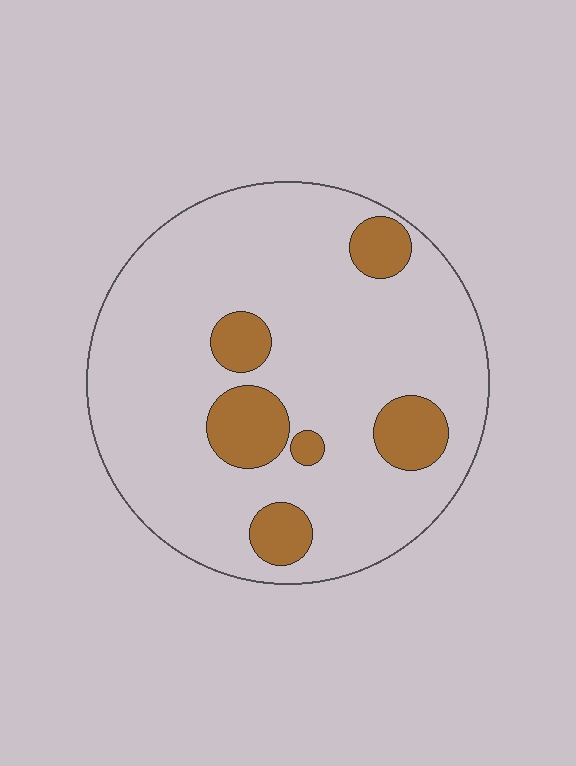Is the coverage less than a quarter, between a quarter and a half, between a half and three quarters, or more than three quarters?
Less than a quarter.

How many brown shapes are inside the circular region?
6.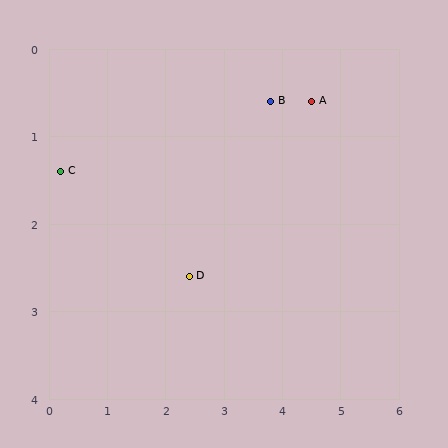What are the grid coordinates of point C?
Point C is at approximately (0.2, 1.4).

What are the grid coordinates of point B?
Point B is at approximately (3.8, 0.6).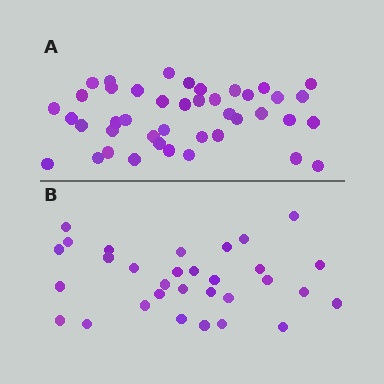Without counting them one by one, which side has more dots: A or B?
Region A (the top region) has more dots.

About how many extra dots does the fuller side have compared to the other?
Region A has roughly 12 or so more dots than region B.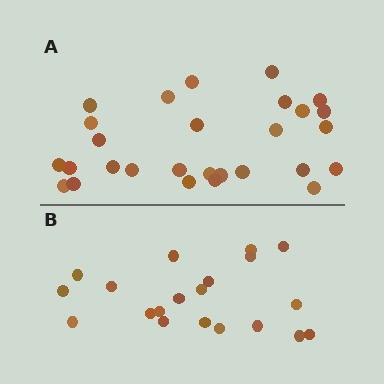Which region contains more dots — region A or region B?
Region A (the top region) has more dots.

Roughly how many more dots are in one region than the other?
Region A has roughly 8 or so more dots than region B.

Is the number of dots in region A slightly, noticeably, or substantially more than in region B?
Region A has noticeably more, but not dramatically so. The ratio is roughly 1.4 to 1.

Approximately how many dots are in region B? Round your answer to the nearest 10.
About 20 dots.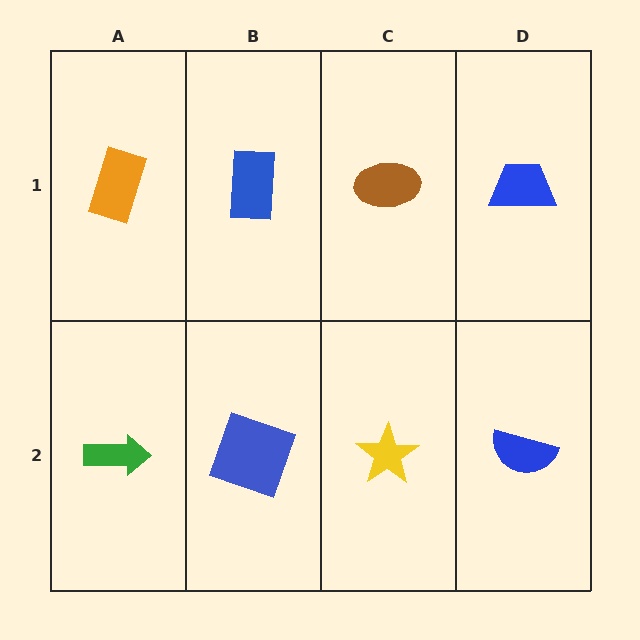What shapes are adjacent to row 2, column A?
An orange rectangle (row 1, column A), a blue square (row 2, column B).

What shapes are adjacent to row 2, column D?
A blue trapezoid (row 1, column D), a yellow star (row 2, column C).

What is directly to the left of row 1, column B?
An orange rectangle.